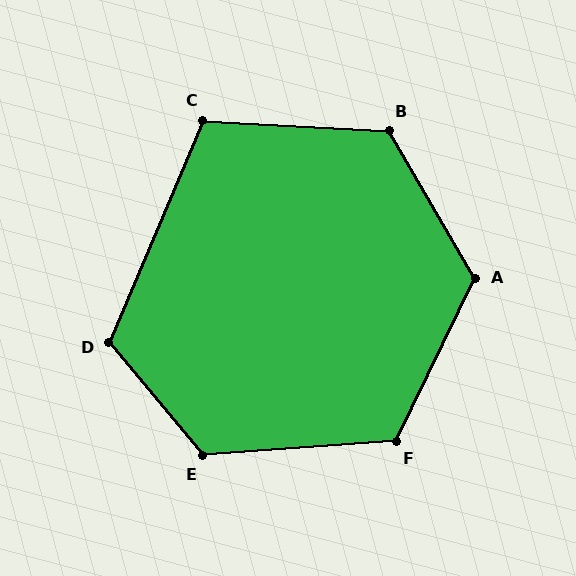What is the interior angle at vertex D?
Approximately 117 degrees (obtuse).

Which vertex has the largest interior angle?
E, at approximately 126 degrees.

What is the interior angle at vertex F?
Approximately 120 degrees (obtuse).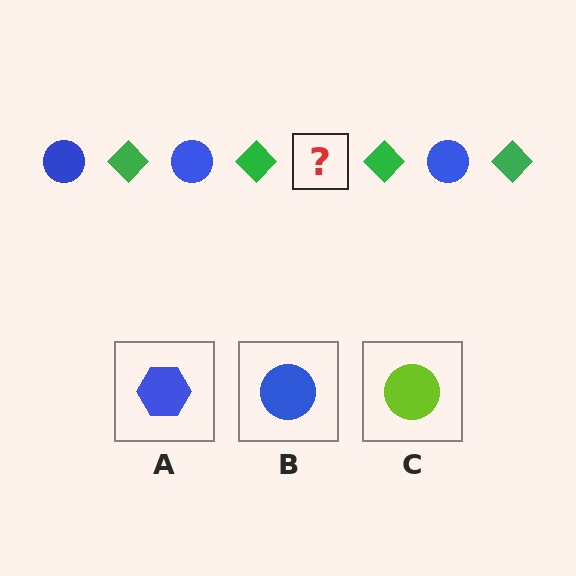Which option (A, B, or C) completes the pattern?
B.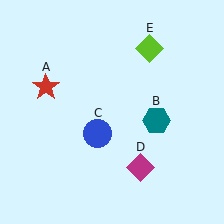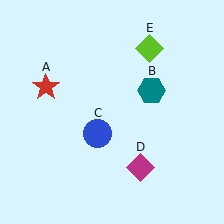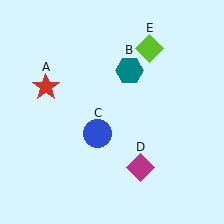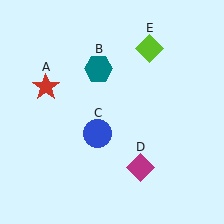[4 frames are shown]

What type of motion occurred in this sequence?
The teal hexagon (object B) rotated counterclockwise around the center of the scene.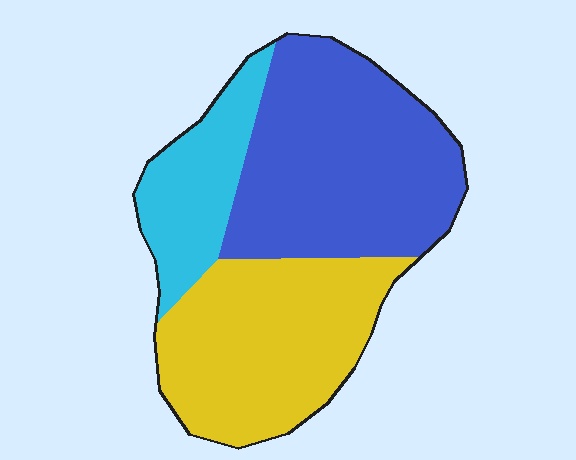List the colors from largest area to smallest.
From largest to smallest: blue, yellow, cyan.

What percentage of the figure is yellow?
Yellow takes up about three eighths (3/8) of the figure.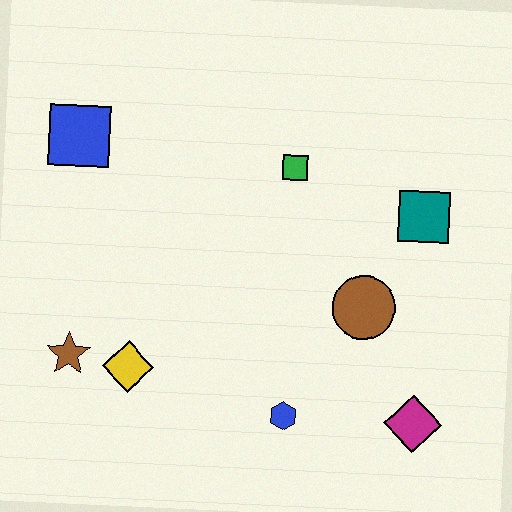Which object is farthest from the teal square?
The brown star is farthest from the teal square.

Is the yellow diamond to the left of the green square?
Yes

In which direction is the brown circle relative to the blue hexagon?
The brown circle is above the blue hexagon.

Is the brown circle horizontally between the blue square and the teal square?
Yes